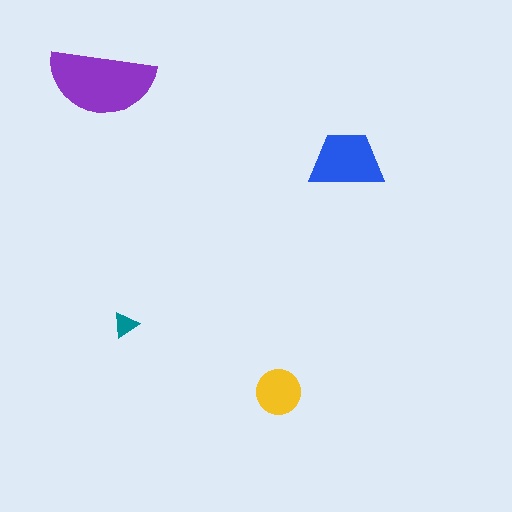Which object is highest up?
The purple semicircle is topmost.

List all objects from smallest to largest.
The teal triangle, the yellow circle, the blue trapezoid, the purple semicircle.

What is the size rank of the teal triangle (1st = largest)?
4th.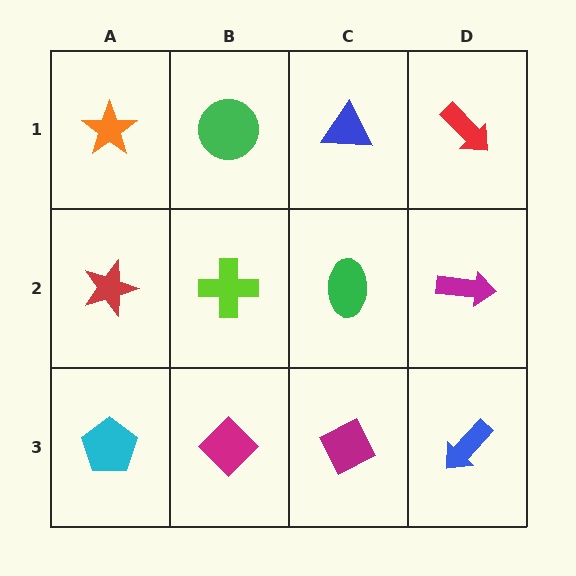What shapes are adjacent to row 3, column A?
A red star (row 2, column A), a magenta diamond (row 3, column B).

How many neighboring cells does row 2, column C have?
4.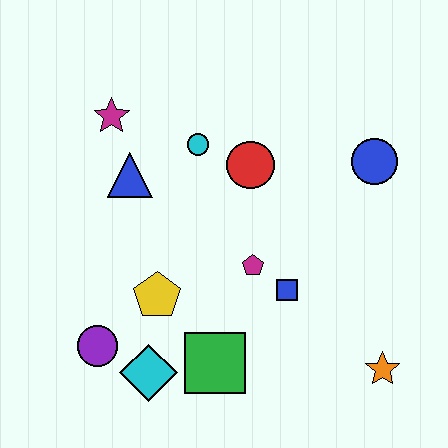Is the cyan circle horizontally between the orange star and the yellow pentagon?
Yes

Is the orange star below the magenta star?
Yes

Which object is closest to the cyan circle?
The red circle is closest to the cyan circle.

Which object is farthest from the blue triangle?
The orange star is farthest from the blue triangle.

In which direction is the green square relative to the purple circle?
The green square is to the right of the purple circle.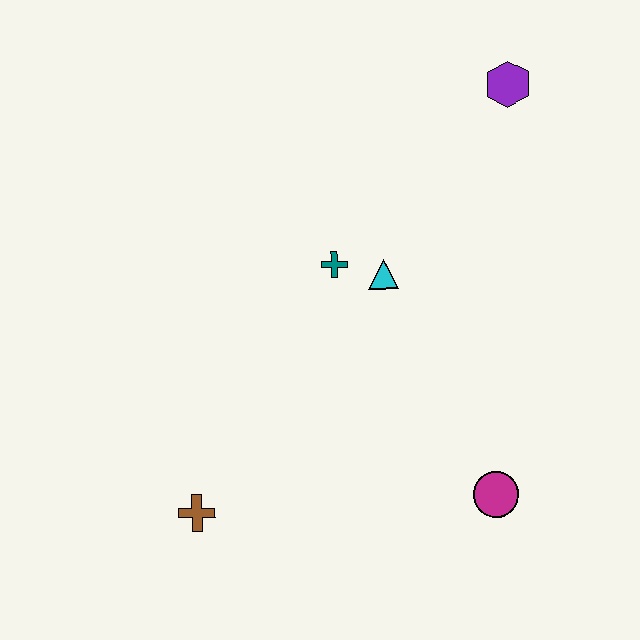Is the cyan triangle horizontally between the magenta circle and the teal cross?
Yes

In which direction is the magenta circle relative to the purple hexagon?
The magenta circle is below the purple hexagon.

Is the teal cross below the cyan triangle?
No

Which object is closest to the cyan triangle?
The teal cross is closest to the cyan triangle.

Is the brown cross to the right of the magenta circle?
No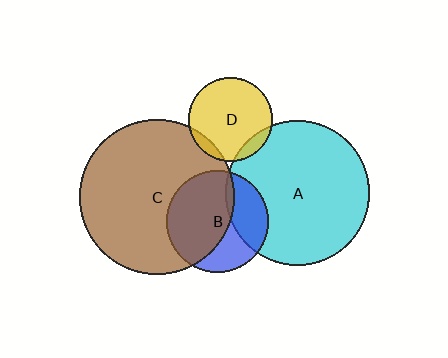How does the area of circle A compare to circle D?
Approximately 3.0 times.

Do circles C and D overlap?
Yes.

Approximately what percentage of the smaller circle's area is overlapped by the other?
Approximately 10%.